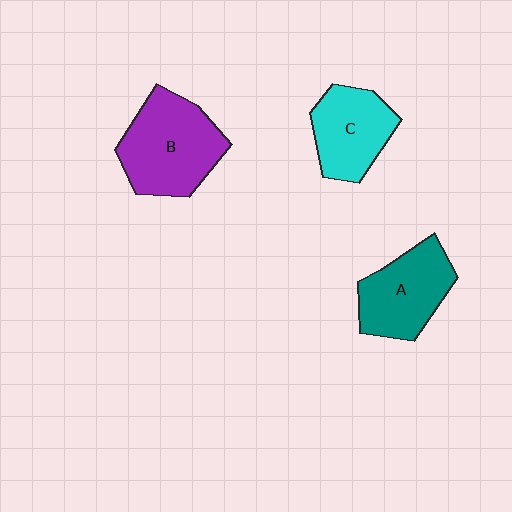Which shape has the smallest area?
Shape C (cyan).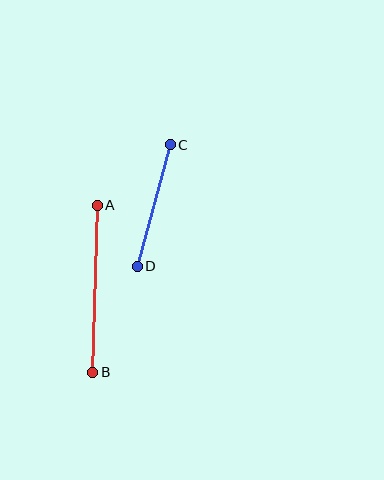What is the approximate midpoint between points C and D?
The midpoint is at approximately (154, 205) pixels.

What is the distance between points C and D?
The distance is approximately 126 pixels.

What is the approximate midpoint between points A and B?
The midpoint is at approximately (95, 289) pixels.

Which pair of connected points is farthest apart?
Points A and B are farthest apart.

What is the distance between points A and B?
The distance is approximately 167 pixels.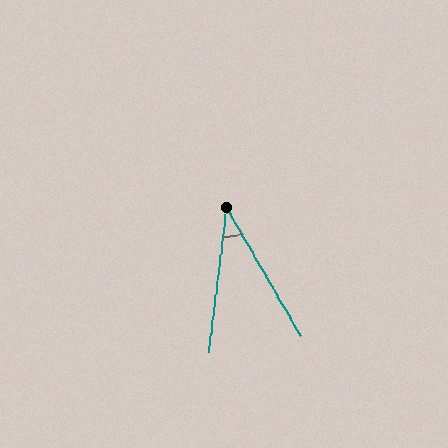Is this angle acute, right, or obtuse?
It is acute.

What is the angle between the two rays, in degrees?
Approximately 37 degrees.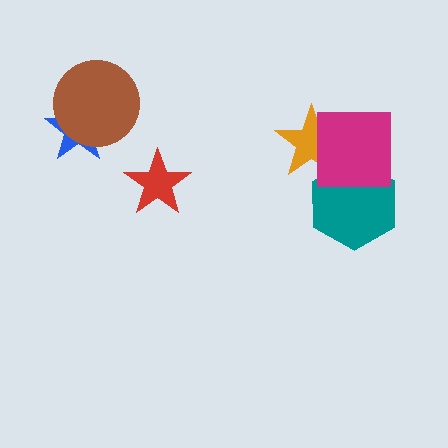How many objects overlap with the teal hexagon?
2 objects overlap with the teal hexagon.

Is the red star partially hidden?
No, no other shape covers it.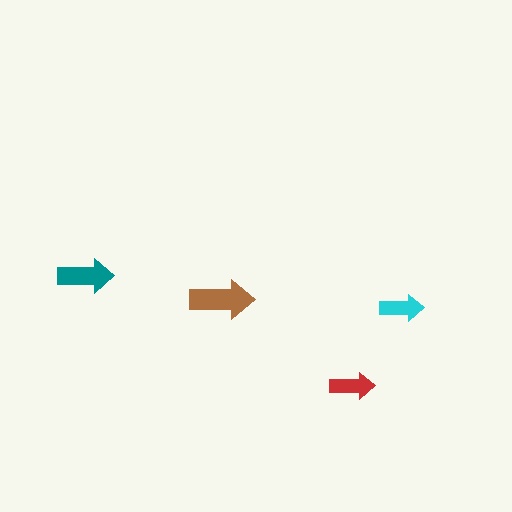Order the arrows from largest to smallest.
the brown one, the teal one, the red one, the cyan one.